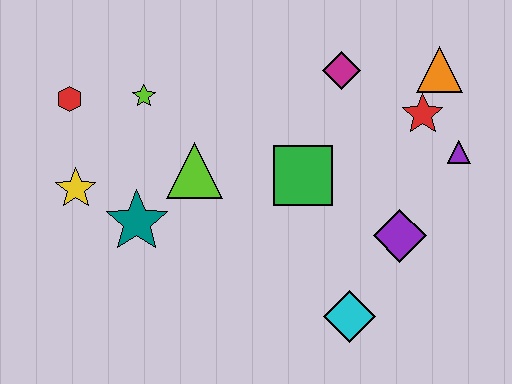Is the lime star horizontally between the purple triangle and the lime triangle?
No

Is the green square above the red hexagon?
No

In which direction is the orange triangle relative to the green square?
The orange triangle is to the right of the green square.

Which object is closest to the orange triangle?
The red star is closest to the orange triangle.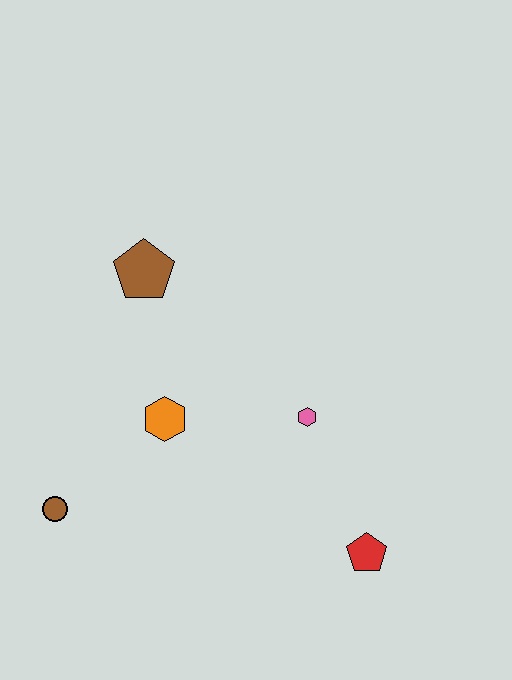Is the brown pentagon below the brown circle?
No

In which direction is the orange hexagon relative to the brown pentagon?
The orange hexagon is below the brown pentagon.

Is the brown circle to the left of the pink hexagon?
Yes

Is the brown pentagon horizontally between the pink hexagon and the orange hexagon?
No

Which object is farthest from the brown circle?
The red pentagon is farthest from the brown circle.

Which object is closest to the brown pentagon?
The orange hexagon is closest to the brown pentagon.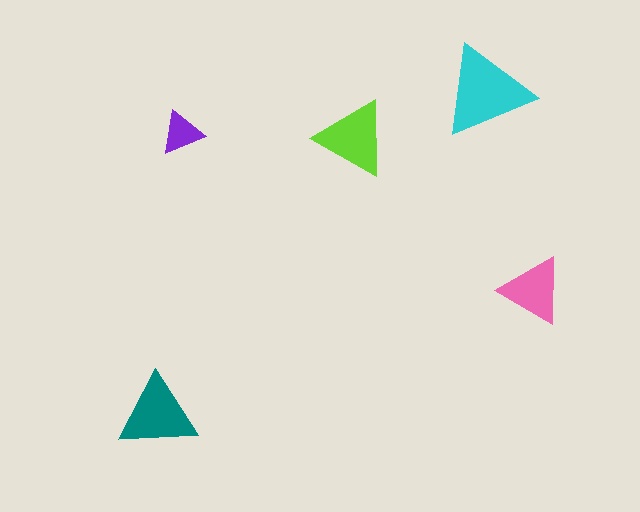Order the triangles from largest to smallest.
the cyan one, the teal one, the lime one, the pink one, the purple one.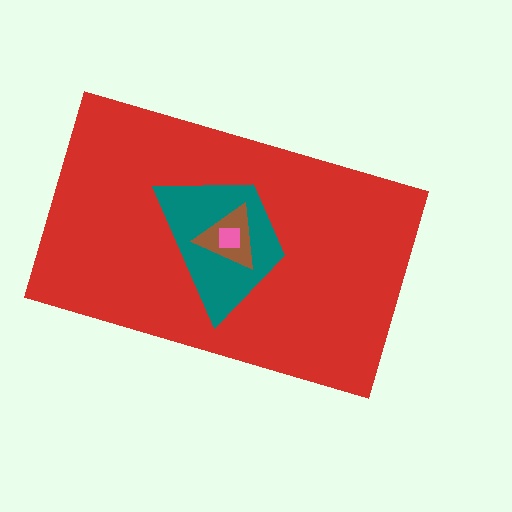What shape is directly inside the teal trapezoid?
The brown triangle.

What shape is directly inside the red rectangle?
The teal trapezoid.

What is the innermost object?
The pink square.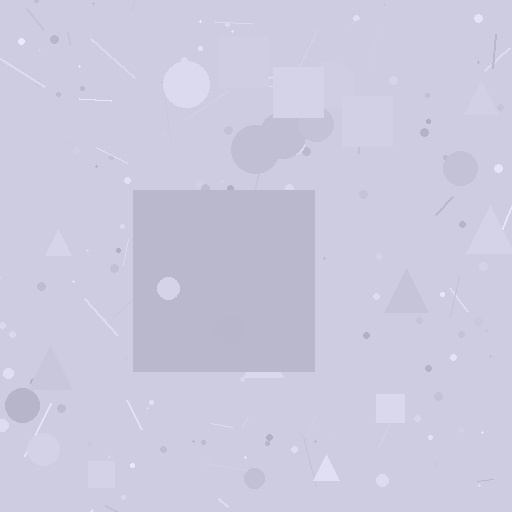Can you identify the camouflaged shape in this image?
The camouflaged shape is a square.